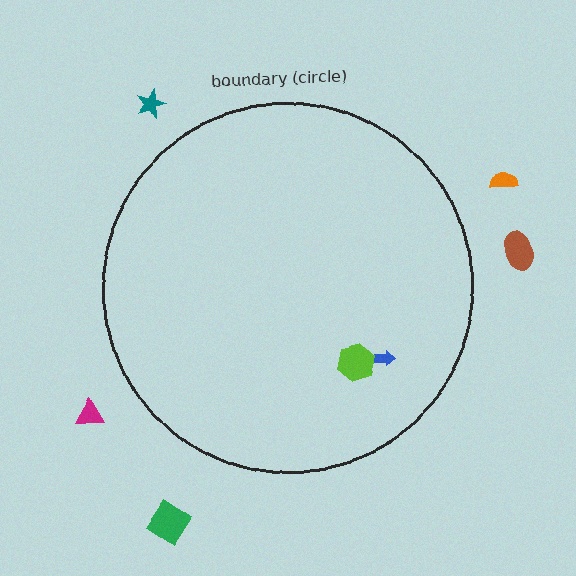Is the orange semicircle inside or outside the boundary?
Outside.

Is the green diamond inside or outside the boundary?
Outside.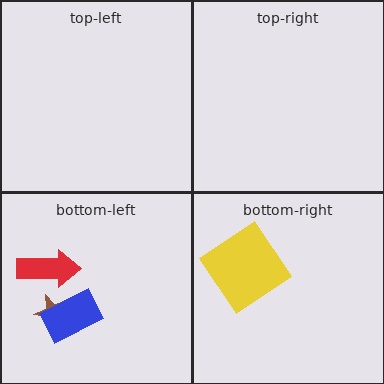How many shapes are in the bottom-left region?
3.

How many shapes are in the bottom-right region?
1.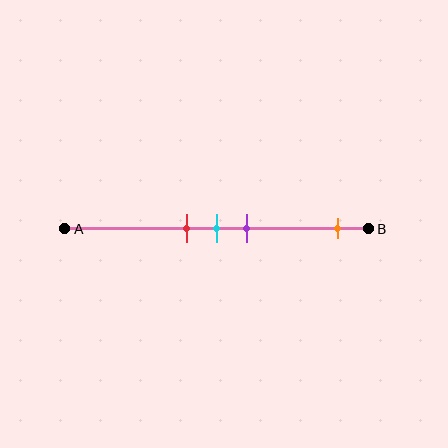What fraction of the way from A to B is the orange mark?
The orange mark is approximately 90% (0.9) of the way from A to B.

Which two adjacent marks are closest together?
The red and cyan marks are the closest adjacent pair.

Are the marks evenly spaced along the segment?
No, the marks are not evenly spaced.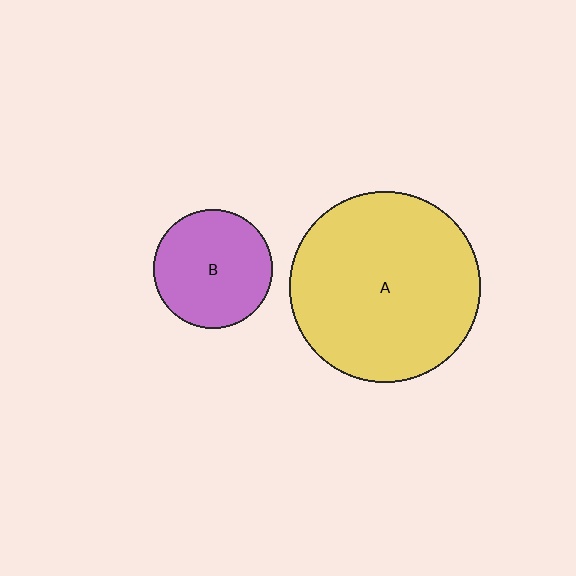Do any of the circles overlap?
No, none of the circles overlap.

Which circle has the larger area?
Circle A (yellow).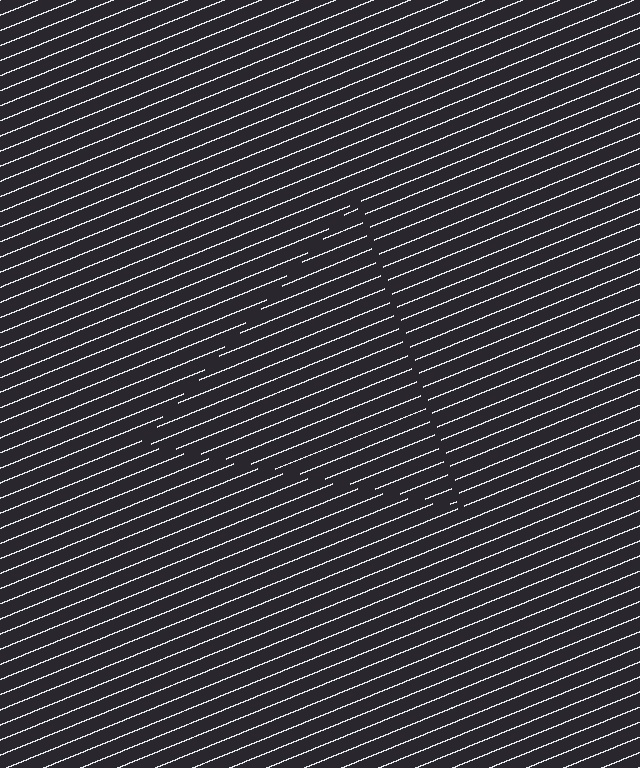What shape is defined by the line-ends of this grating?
An illusory triangle. The interior of the shape contains the same grating, shifted by half a period — the contour is defined by the phase discontinuity where line-ends from the inner and outer gratings abut.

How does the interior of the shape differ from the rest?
The interior of the shape contains the same grating, shifted by half a period — the contour is defined by the phase discontinuity where line-ends from the inner and outer gratings abut.